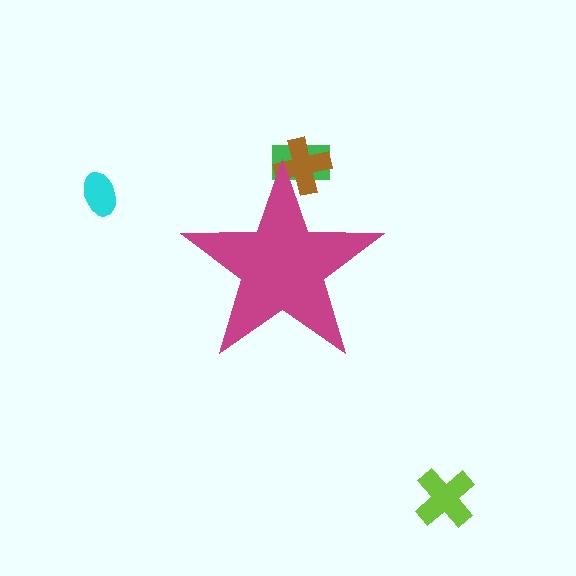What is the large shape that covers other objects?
A magenta star.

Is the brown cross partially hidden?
Yes, the brown cross is partially hidden behind the magenta star.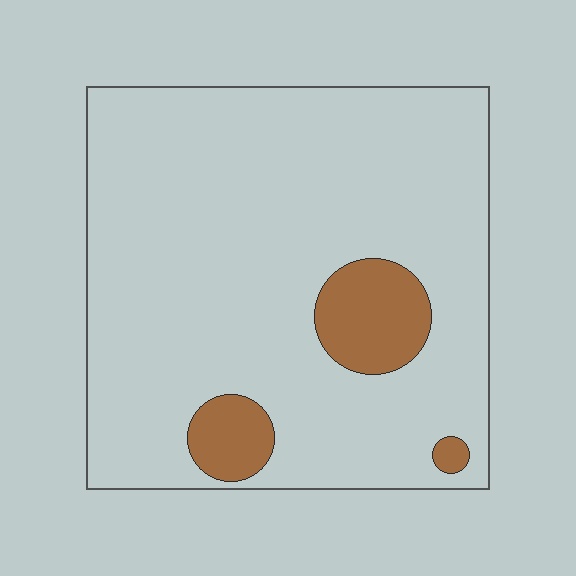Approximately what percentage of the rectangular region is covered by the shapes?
Approximately 10%.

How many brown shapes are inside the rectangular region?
3.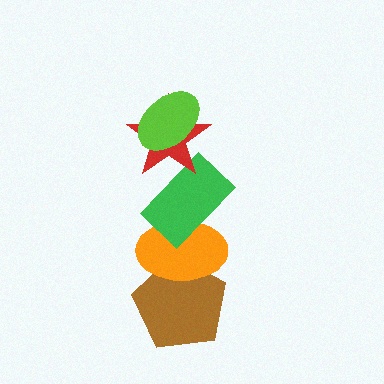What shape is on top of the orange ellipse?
The green rectangle is on top of the orange ellipse.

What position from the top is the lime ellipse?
The lime ellipse is 1st from the top.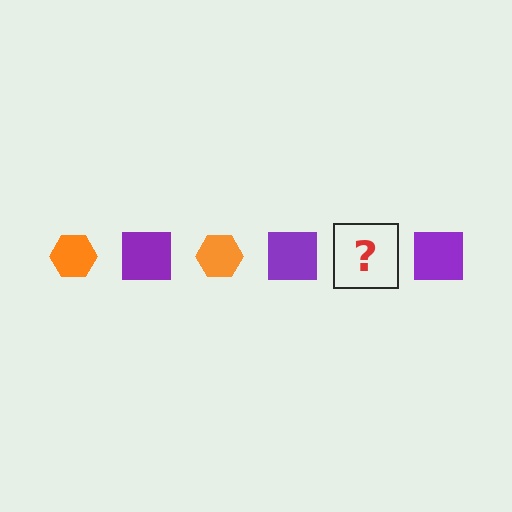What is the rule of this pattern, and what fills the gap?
The rule is that the pattern alternates between orange hexagon and purple square. The gap should be filled with an orange hexagon.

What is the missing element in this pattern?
The missing element is an orange hexagon.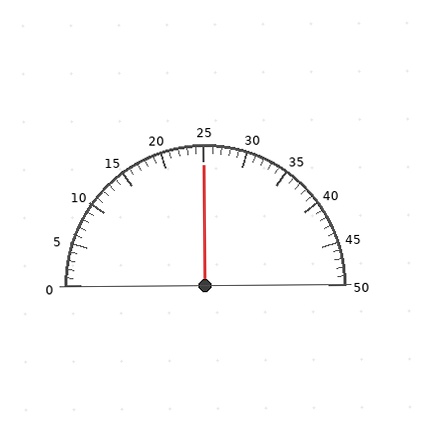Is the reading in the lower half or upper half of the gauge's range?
The reading is in the upper half of the range (0 to 50).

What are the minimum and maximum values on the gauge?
The gauge ranges from 0 to 50.